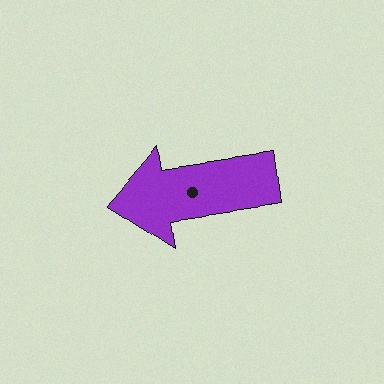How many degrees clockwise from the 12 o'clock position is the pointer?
Approximately 262 degrees.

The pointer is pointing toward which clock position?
Roughly 9 o'clock.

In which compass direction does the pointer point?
West.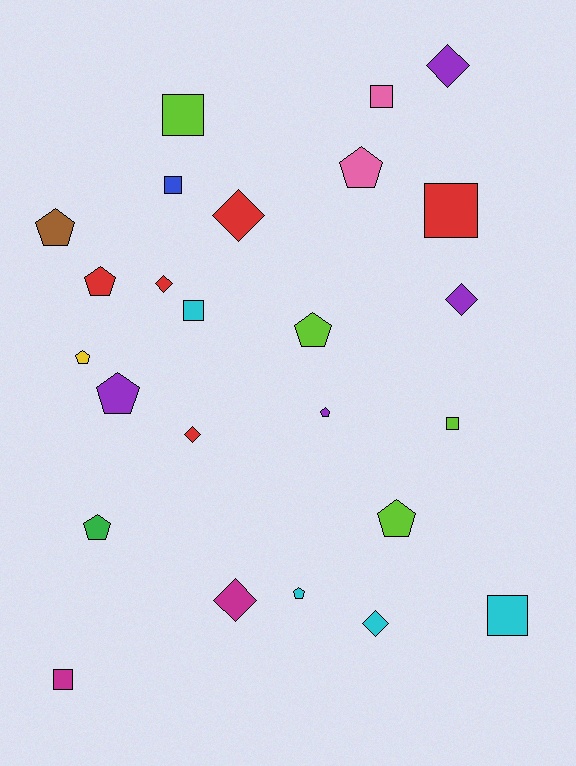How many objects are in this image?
There are 25 objects.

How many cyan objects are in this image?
There are 4 cyan objects.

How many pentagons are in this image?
There are 10 pentagons.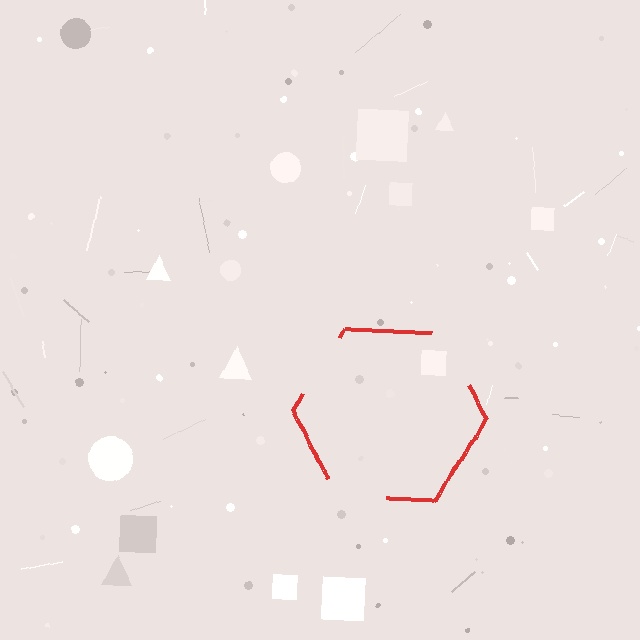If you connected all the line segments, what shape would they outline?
They would outline a hexagon.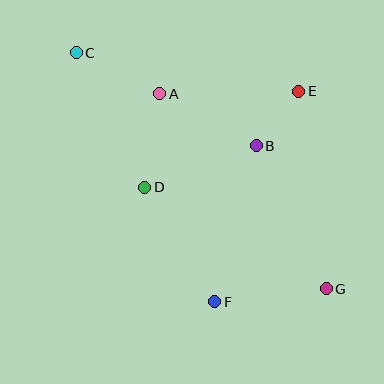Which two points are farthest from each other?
Points C and G are farthest from each other.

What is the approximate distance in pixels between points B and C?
The distance between B and C is approximately 203 pixels.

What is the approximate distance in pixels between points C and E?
The distance between C and E is approximately 226 pixels.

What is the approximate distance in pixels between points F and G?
The distance between F and G is approximately 112 pixels.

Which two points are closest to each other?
Points B and E are closest to each other.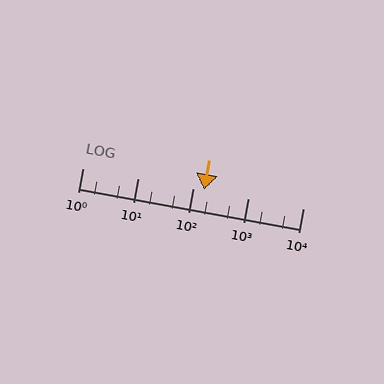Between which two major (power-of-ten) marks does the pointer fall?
The pointer is between 100 and 1000.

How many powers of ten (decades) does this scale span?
The scale spans 4 decades, from 1 to 10000.